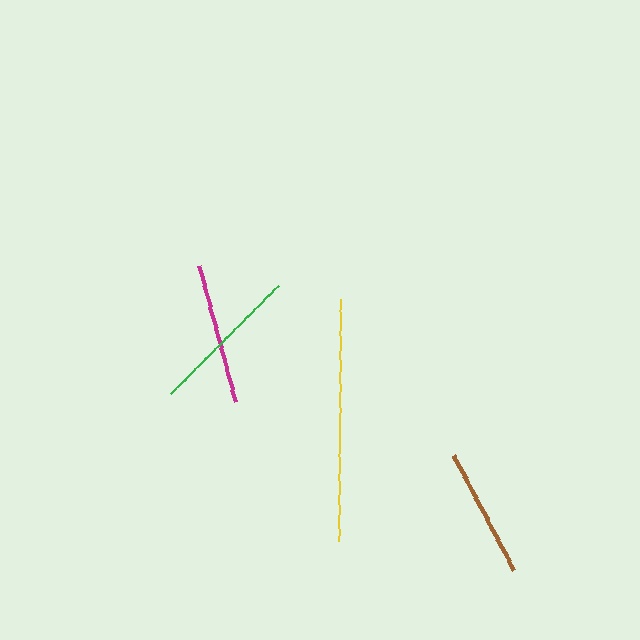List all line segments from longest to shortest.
From longest to shortest: yellow, green, magenta, brown.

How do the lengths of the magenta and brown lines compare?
The magenta and brown lines are approximately the same length.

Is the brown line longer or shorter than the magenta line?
The magenta line is longer than the brown line.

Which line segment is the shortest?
The brown line is the shortest at approximately 130 pixels.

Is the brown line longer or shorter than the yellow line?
The yellow line is longer than the brown line.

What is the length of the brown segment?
The brown segment is approximately 130 pixels long.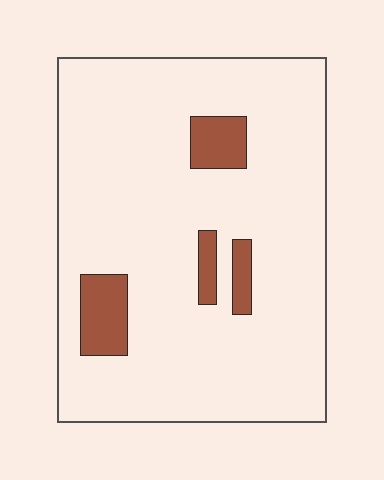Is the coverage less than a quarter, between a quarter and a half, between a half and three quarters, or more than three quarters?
Less than a quarter.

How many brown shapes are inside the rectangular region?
4.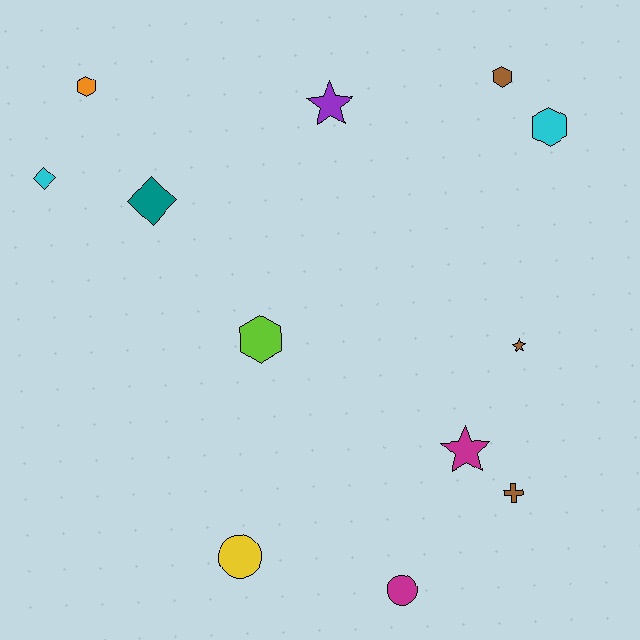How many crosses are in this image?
There is 1 cross.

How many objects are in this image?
There are 12 objects.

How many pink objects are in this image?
There are no pink objects.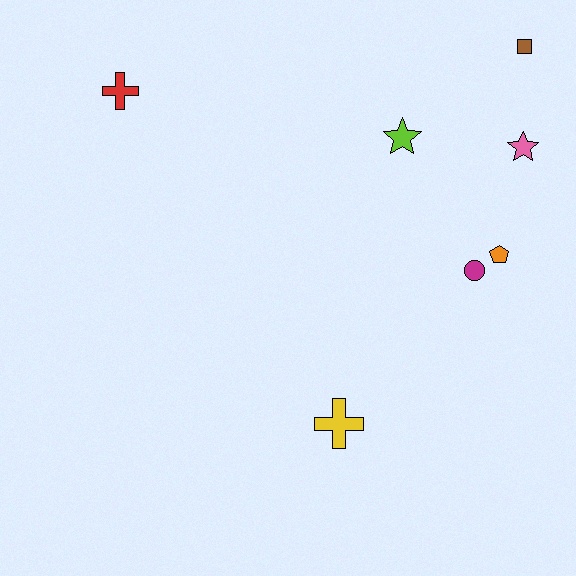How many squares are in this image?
There is 1 square.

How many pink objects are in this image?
There is 1 pink object.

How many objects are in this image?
There are 7 objects.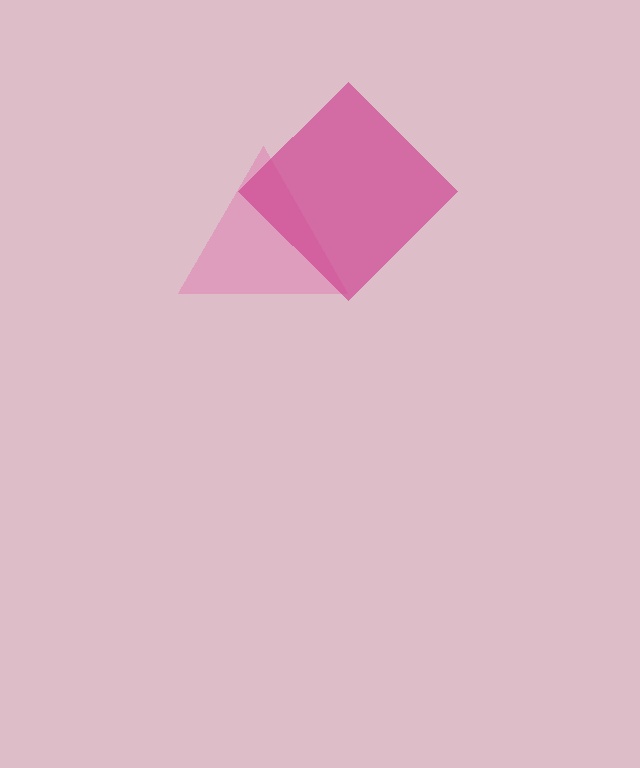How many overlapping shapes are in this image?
There are 2 overlapping shapes in the image.